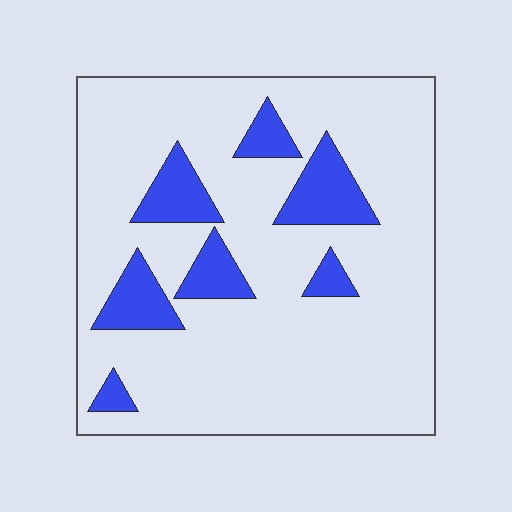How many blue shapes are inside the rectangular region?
7.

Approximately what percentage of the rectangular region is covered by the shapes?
Approximately 15%.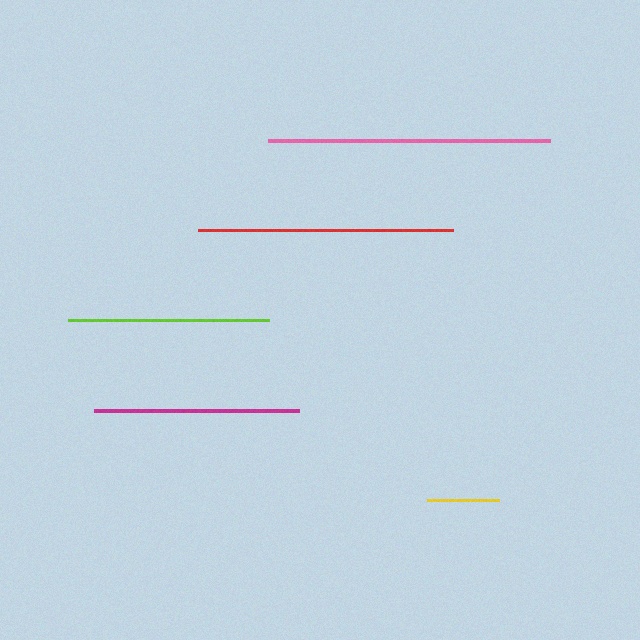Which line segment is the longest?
The pink line is the longest at approximately 282 pixels.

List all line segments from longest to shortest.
From longest to shortest: pink, red, magenta, lime, yellow.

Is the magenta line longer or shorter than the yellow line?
The magenta line is longer than the yellow line.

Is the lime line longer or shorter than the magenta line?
The magenta line is longer than the lime line.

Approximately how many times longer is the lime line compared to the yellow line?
The lime line is approximately 2.8 times the length of the yellow line.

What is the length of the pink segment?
The pink segment is approximately 282 pixels long.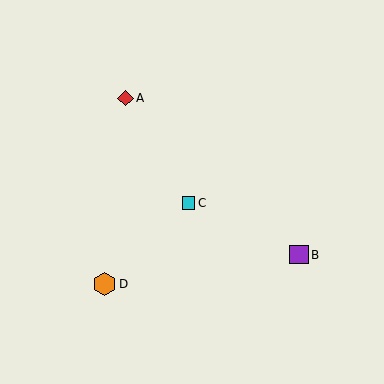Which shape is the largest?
The orange hexagon (labeled D) is the largest.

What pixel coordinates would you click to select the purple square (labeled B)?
Click at (299, 255) to select the purple square B.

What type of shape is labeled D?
Shape D is an orange hexagon.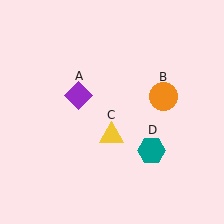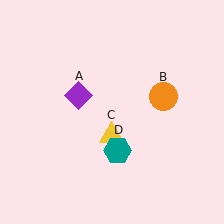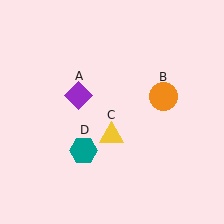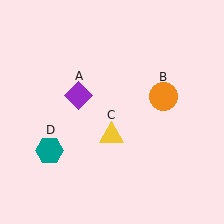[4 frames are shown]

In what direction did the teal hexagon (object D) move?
The teal hexagon (object D) moved left.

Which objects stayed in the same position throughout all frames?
Purple diamond (object A) and orange circle (object B) and yellow triangle (object C) remained stationary.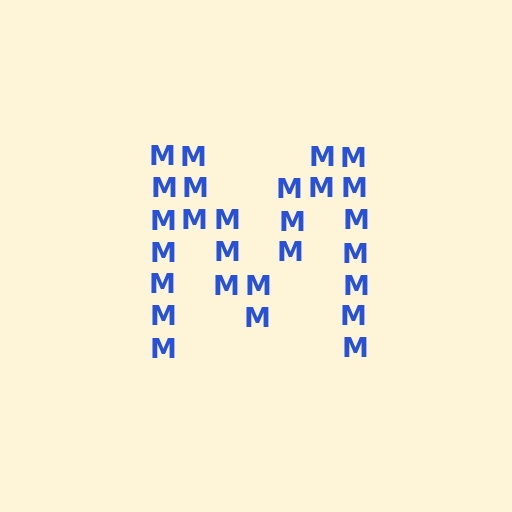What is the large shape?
The large shape is the letter M.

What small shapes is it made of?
It is made of small letter M's.